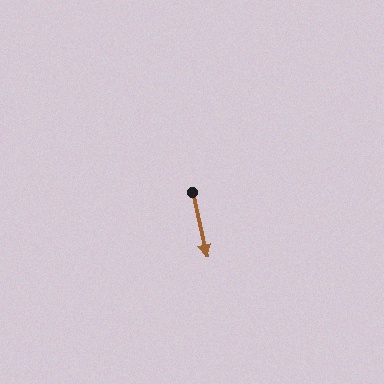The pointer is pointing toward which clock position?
Roughly 6 o'clock.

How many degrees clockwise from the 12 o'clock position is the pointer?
Approximately 167 degrees.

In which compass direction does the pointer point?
South.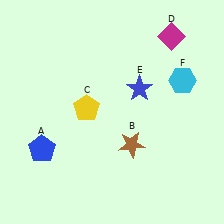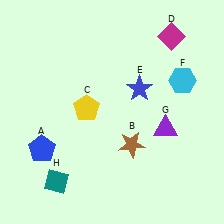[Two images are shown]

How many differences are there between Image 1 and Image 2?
There are 2 differences between the two images.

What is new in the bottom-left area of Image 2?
A teal diamond (H) was added in the bottom-left area of Image 2.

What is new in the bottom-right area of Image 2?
A purple triangle (G) was added in the bottom-right area of Image 2.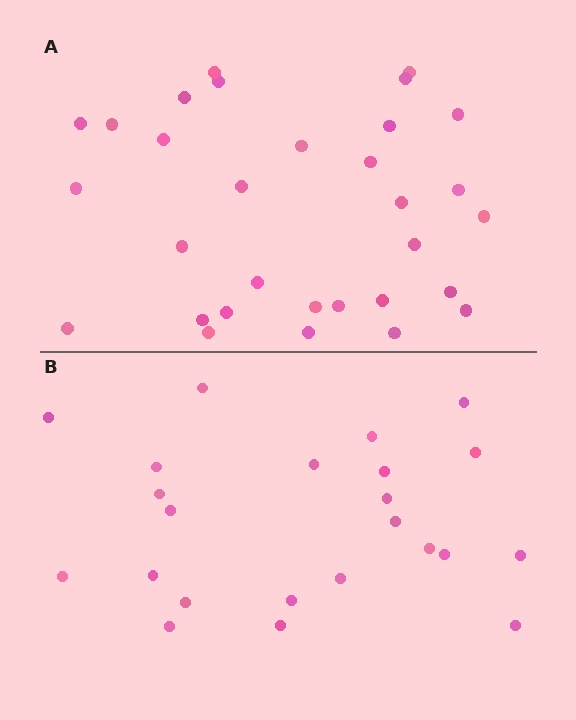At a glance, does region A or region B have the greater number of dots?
Region A (the top region) has more dots.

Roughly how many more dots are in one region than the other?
Region A has roughly 8 or so more dots than region B.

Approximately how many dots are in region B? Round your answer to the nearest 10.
About 20 dots. (The exact count is 23, which rounds to 20.)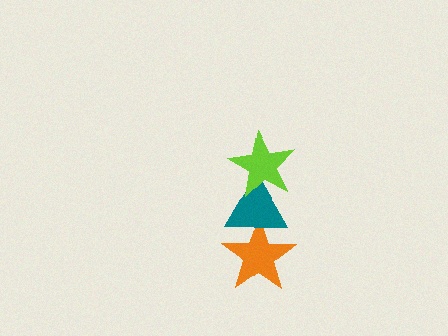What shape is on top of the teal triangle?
The lime star is on top of the teal triangle.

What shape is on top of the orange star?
The teal triangle is on top of the orange star.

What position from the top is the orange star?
The orange star is 3rd from the top.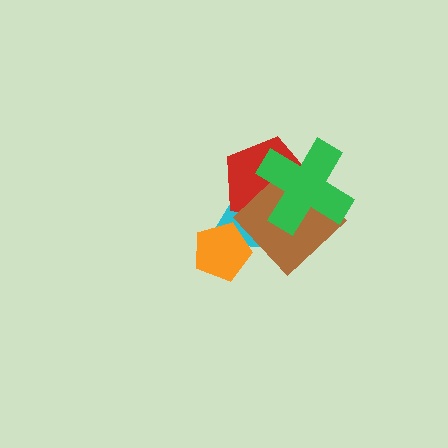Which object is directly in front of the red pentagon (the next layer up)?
The brown diamond is directly in front of the red pentagon.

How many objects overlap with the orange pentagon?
1 object overlaps with the orange pentagon.